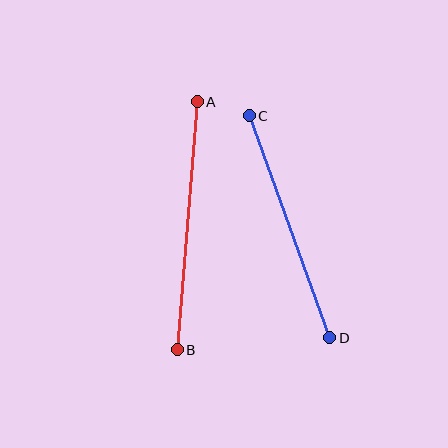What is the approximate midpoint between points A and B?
The midpoint is at approximately (187, 226) pixels.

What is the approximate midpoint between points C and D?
The midpoint is at approximately (290, 227) pixels.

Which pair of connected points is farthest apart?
Points A and B are farthest apart.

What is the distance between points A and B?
The distance is approximately 249 pixels.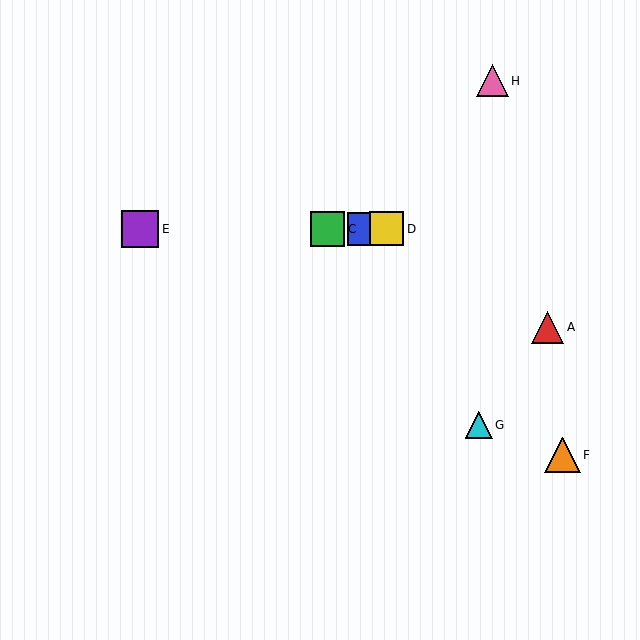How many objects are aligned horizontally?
4 objects (B, C, D, E) are aligned horizontally.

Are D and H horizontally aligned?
No, D is at y≈229 and H is at y≈81.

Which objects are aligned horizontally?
Objects B, C, D, E are aligned horizontally.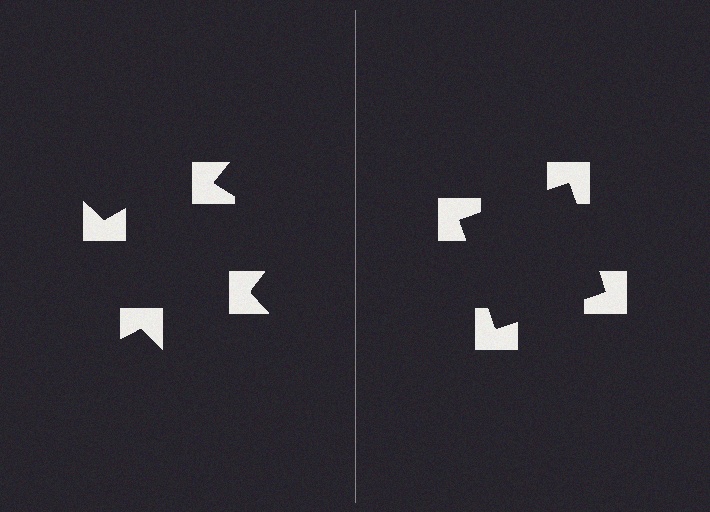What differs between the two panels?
The notched squares are positioned identically on both sides; only the wedge orientations differ. On the right they align to a square; on the left they are misaligned.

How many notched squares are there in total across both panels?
8 — 4 on each side.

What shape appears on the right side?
An illusory square.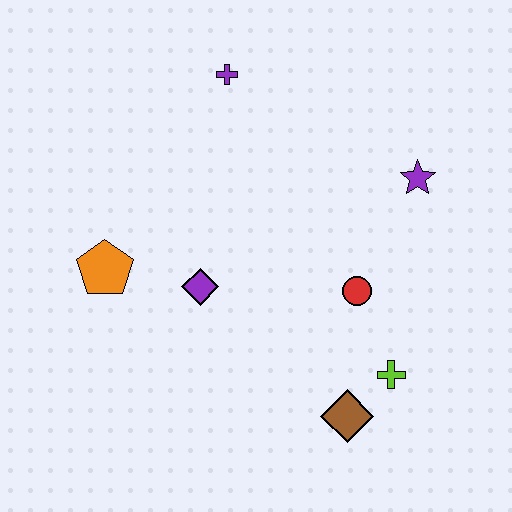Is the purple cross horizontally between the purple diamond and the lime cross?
Yes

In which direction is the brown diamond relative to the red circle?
The brown diamond is below the red circle.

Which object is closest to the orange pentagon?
The purple diamond is closest to the orange pentagon.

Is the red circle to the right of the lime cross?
No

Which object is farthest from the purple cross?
The brown diamond is farthest from the purple cross.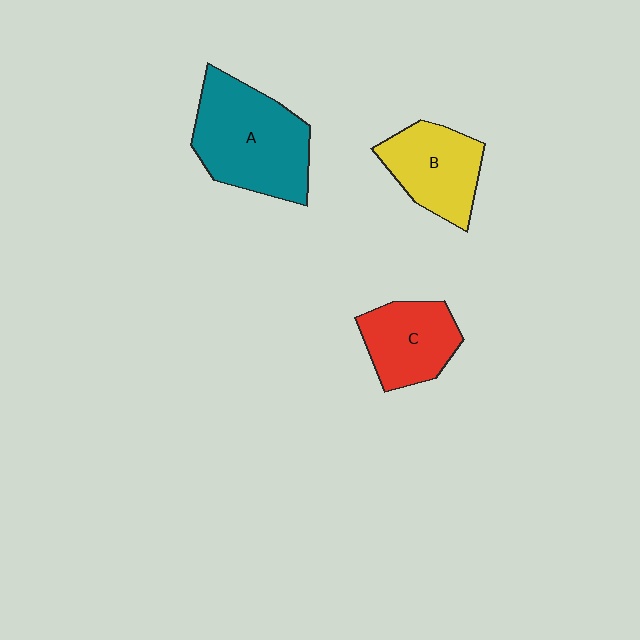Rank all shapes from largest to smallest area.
From largest to smallest: A (teal), B (yellow), C (red).